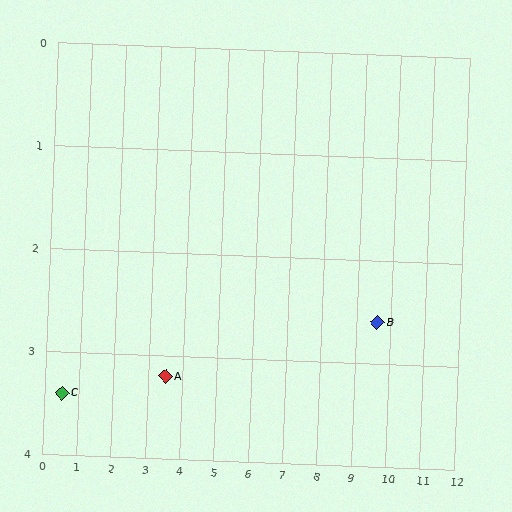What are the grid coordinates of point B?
Point B is at approximately (9.6, 2.6).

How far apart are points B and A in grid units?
Points B and A are about 6.1 grid units apart.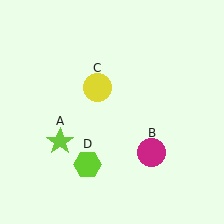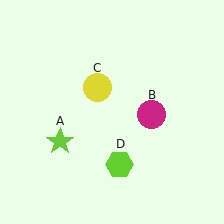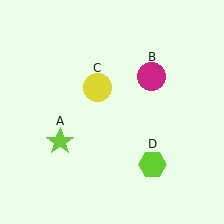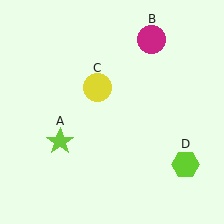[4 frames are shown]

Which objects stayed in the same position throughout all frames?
Lime star (object A) and yellow circle (object C) remained stationary.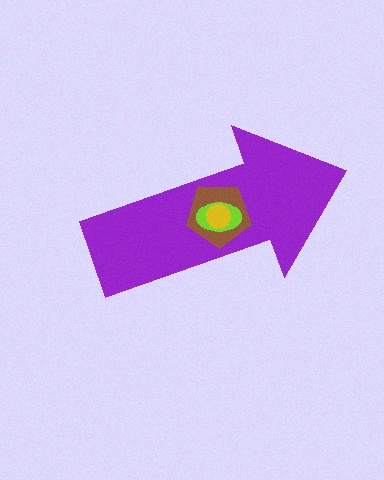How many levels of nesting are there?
4.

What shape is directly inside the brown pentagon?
The lime ellipse.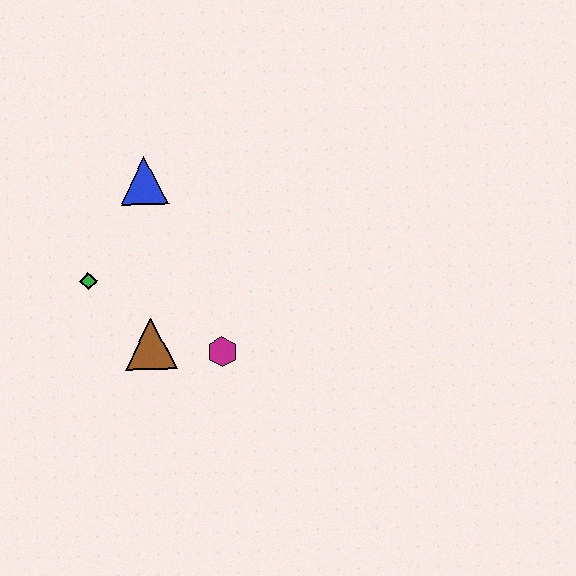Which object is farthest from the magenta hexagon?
The blue triangle is farthest from the magenta hexagon.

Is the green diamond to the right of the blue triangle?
No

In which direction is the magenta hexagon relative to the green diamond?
The magenta hexagon is to the right of the green diamond.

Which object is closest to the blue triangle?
The green diamond is closest to the blue triangle.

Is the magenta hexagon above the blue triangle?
No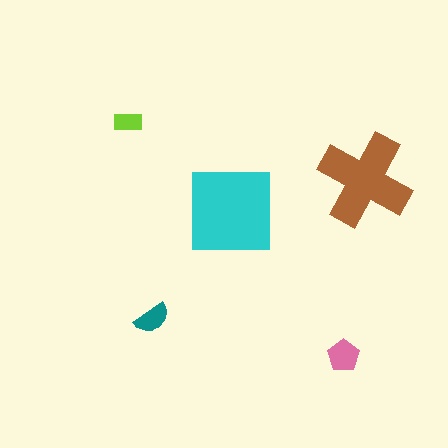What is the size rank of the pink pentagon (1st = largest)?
3rd.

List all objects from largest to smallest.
The cyan square, the brown cross, the pink pentagon, the teal semicircle, the lime rectangle.